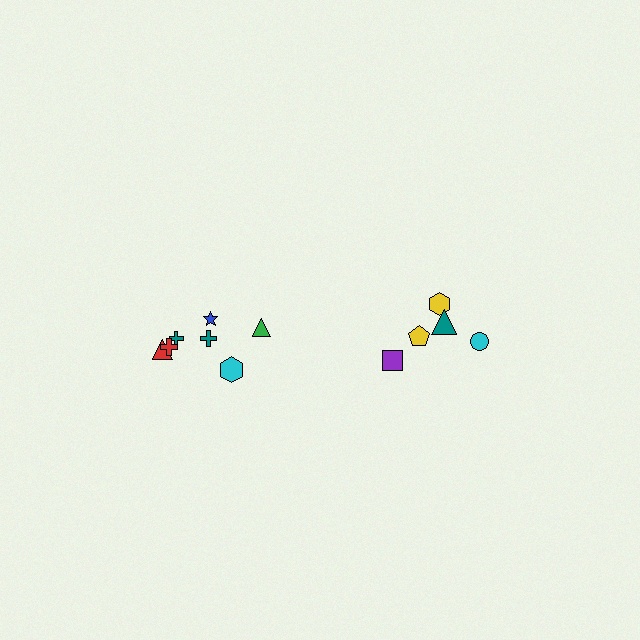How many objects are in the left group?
There are 7 objects.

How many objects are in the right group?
There are 5 objects.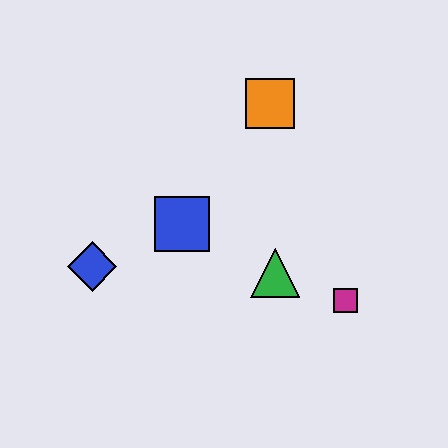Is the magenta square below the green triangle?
Yes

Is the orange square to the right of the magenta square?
No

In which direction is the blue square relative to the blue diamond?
The blue square is to the right of the blue diamond.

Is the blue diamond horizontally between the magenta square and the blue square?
No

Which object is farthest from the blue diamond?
The magenta square is farthest from the blue diamond.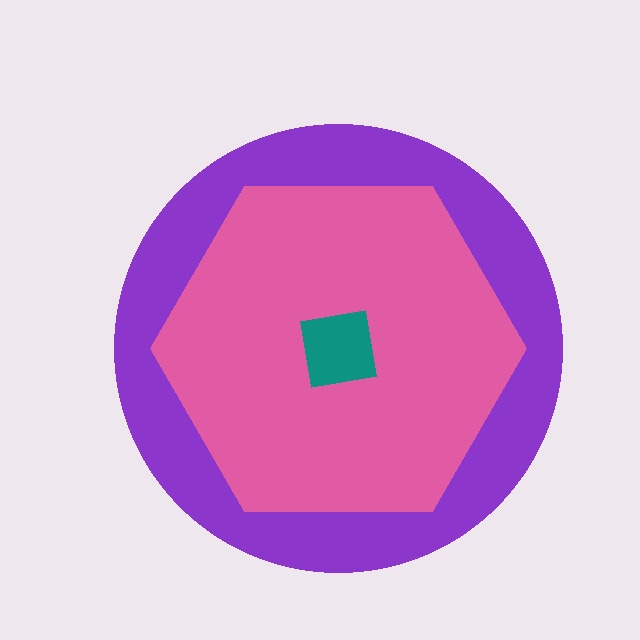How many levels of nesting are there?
3.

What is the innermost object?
The teal square.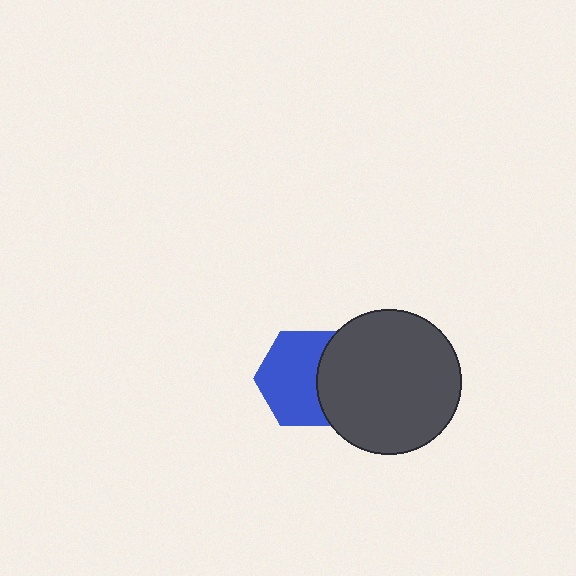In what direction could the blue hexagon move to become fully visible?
The blue hexagon could move left. That would shift it out from behind the dark gray circle entirely.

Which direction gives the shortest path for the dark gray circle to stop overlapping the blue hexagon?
Moving right gives the shortest separation.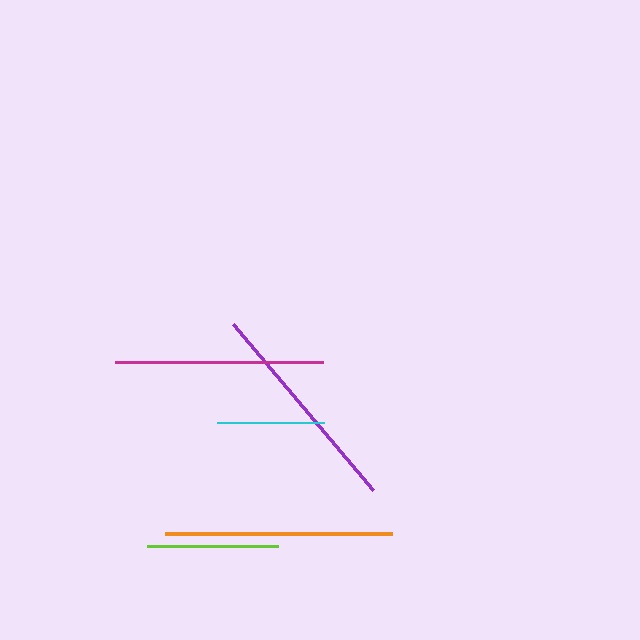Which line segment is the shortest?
The cyan line is the shortest at approximately 107 pixels.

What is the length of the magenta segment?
The magenta segment is approximately 208 pixels long.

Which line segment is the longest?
The orange line is the longest at approximately 226 pixels.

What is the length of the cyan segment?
The cyan segment is approximately 107 pixels long.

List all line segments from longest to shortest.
From longest to shortest: orange, purple, magenta, lime, cyan.